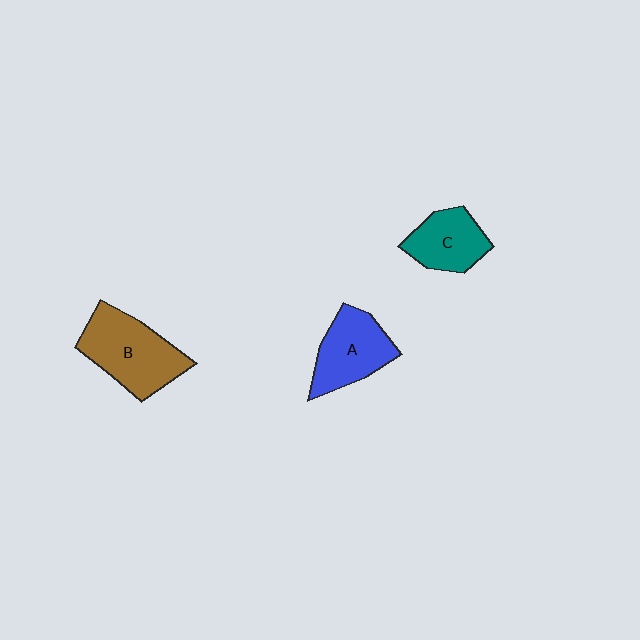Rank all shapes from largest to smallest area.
From largest to smallest: B (brown), A (blue), C (teal).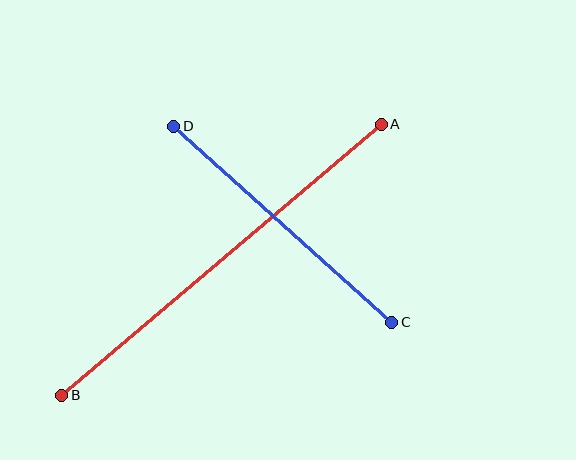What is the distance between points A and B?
The distance is approximately 419 pixels.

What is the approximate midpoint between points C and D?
The midpoint is at approximately (283, 224) pixels.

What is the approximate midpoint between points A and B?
The midpoint is at approximately (221, 260) pixels.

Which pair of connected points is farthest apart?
Points A and B are farthest apart.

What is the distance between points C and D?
The distance is approximately 293 pixels.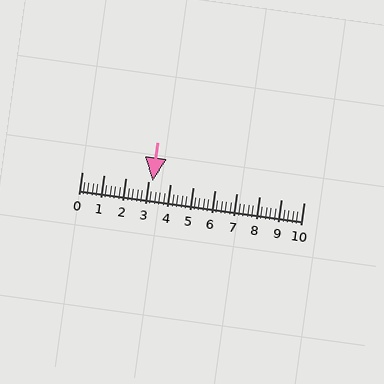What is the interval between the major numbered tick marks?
The major tick marks are spaced 1 units apart.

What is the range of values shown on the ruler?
The ruler shows values from 0 to 10.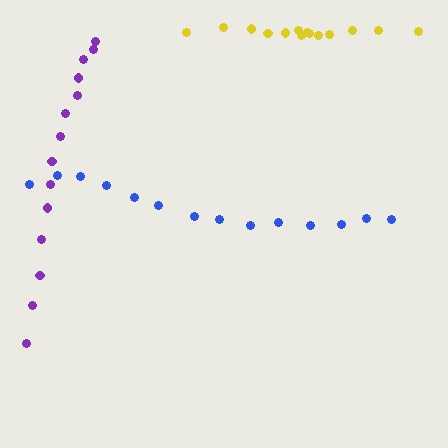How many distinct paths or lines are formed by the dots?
There are 3 distinct paths.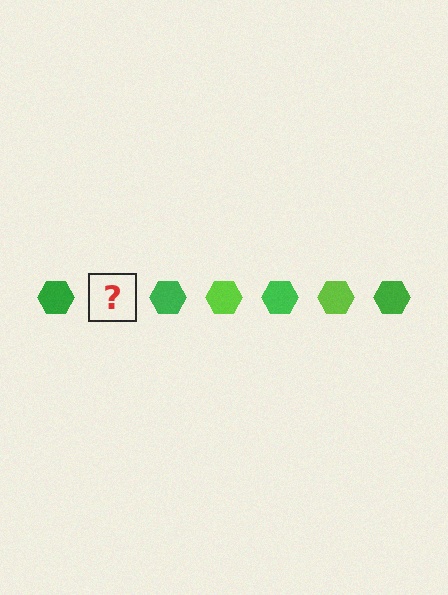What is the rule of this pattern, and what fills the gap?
The rule is that the pattern cycles through green, lime hexagons. The gap should be filled with a lime hexagon.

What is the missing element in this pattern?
The missing element is a lime hexagon.